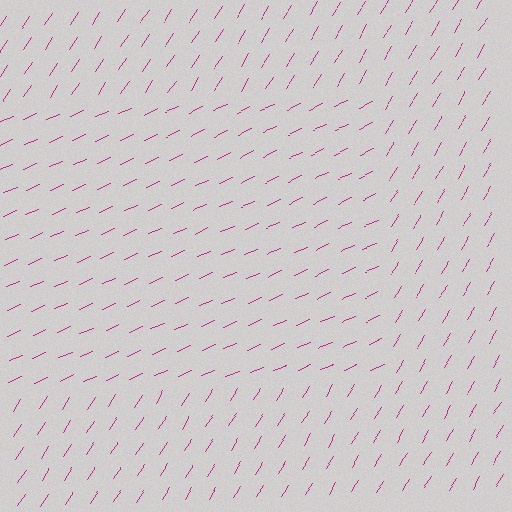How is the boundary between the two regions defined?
The boundary is defined purely by a change in line orientation (approximately 34 degrees difference). All lines are the same color and thickness.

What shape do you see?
I see a rectangle.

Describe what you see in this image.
The image is filled with small magenta line segments. A rectangle region in the image has lines oriented differently from the surrounding lines, creating a visible texture boundary.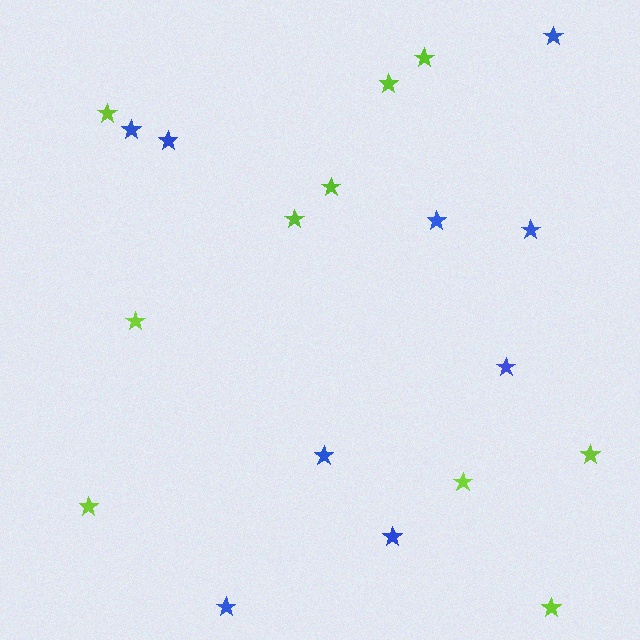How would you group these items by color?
There are 2 groups: one group of blue stars (9) and one group of lime stars (10).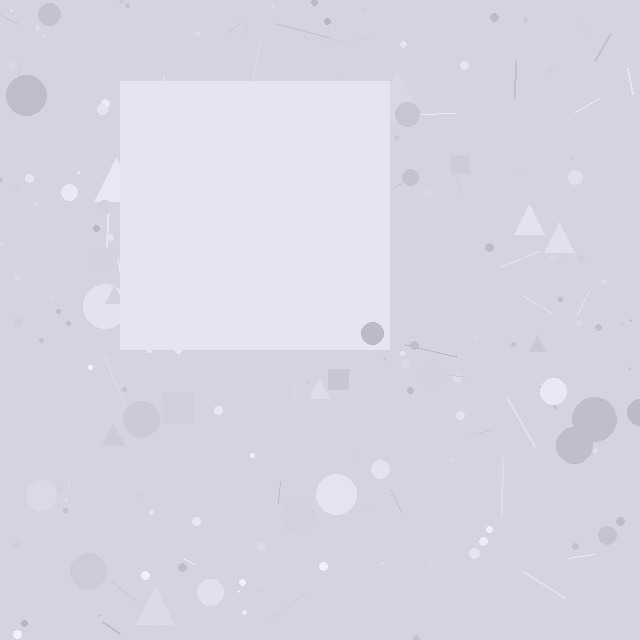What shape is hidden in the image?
A square is hidden in the image.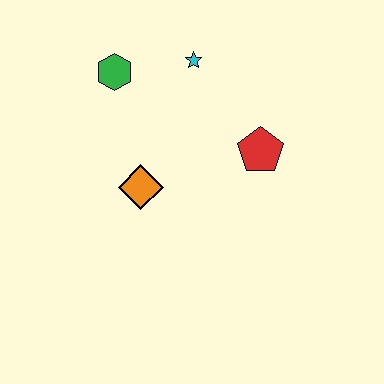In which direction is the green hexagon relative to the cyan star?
The green hexagon is to the left of the cyan star.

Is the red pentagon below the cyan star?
Yes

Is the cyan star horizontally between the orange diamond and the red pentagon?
Yes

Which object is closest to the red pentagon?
The cyan star is closest to the red pentagon.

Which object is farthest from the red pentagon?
The green hexagon is farthest from the red pentagon.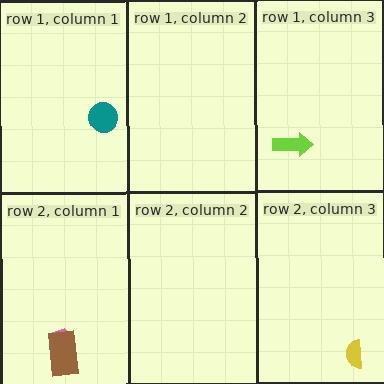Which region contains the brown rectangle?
The row 2, column 1 region.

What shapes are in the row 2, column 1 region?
The pink pentagon, the brown rectangle.